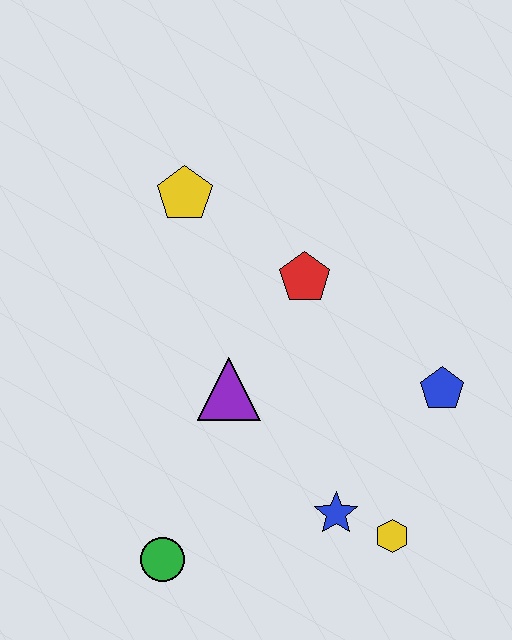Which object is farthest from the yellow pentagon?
The yellow hexagon is farthest from the yellow pentagon.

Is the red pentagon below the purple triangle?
No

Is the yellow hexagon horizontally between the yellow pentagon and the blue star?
No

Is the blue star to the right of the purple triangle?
Yes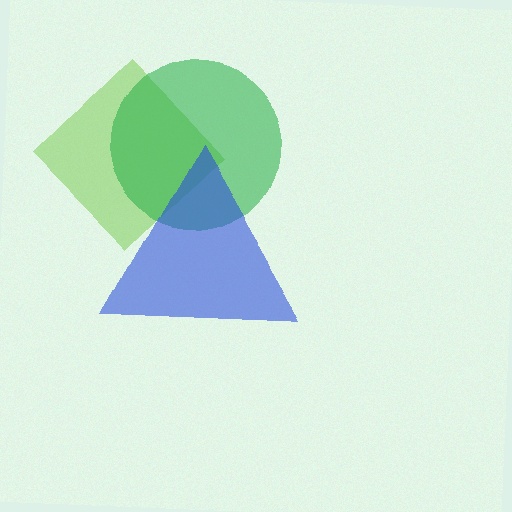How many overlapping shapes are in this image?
There are 3 overlapping shapes in the image.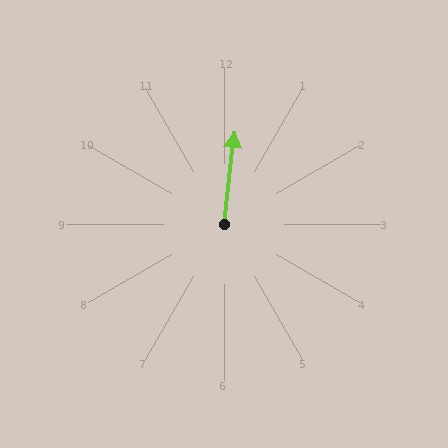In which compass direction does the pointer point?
North.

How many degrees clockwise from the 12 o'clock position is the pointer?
Approximately 6 degrees.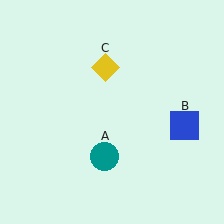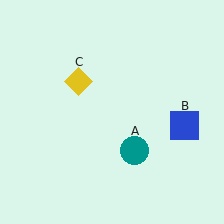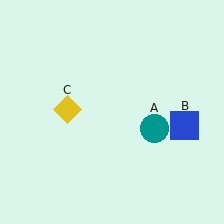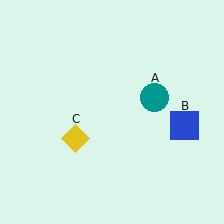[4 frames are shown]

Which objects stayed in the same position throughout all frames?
Blue square (object B) remained stationary.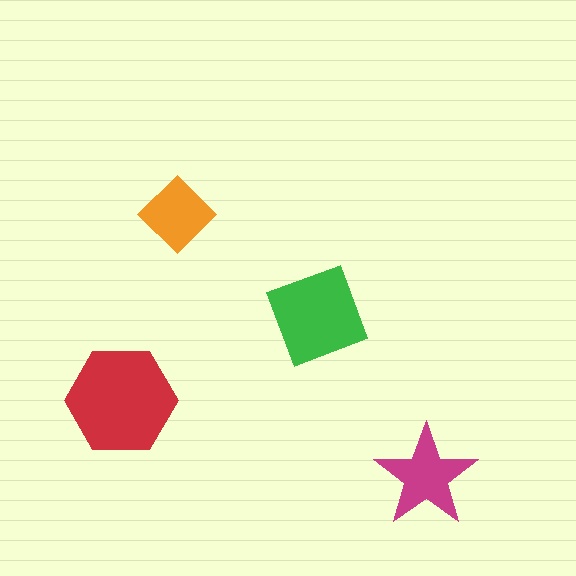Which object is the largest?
The red hexagon.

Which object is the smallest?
The orange diamond.